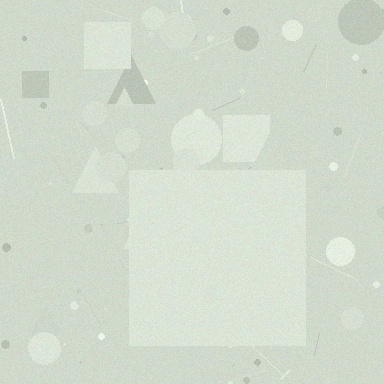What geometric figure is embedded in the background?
A square is embedded in the background.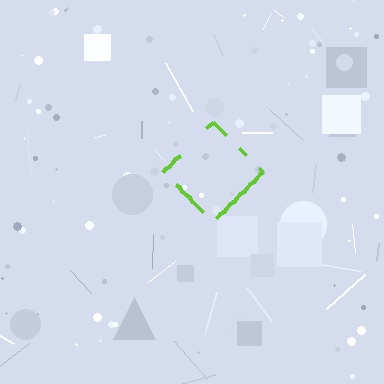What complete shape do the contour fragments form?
The contour fragments form a diamond.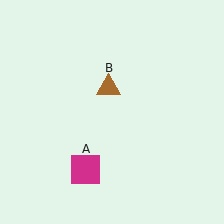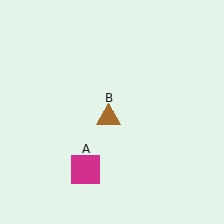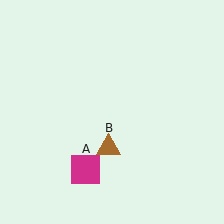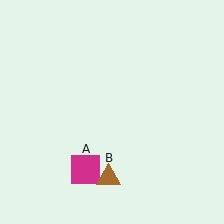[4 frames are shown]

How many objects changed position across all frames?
1 object changed position: brown triangle (object B).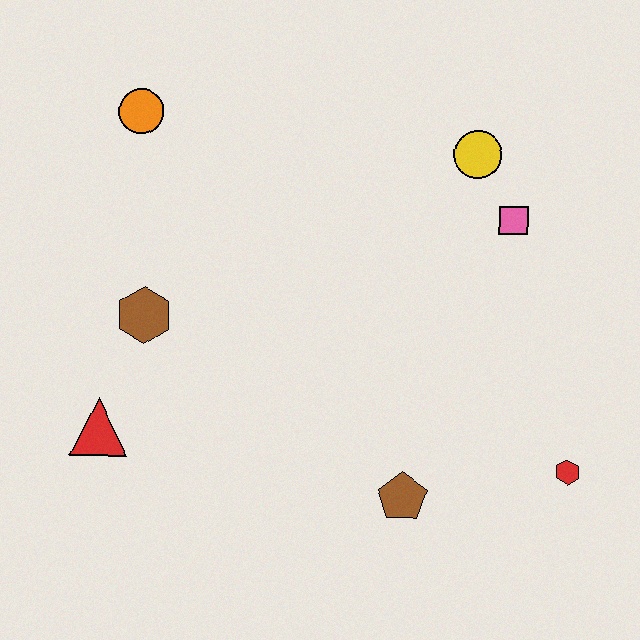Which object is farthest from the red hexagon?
The orange circle is farthest from the red hexagon.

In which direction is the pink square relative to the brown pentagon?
The pink square is above the brown pentagon.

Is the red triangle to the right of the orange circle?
No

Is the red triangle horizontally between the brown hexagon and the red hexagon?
No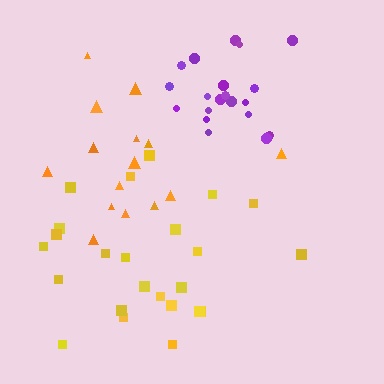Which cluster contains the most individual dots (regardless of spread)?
Yellow (24).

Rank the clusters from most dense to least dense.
purple, yellow, orange.